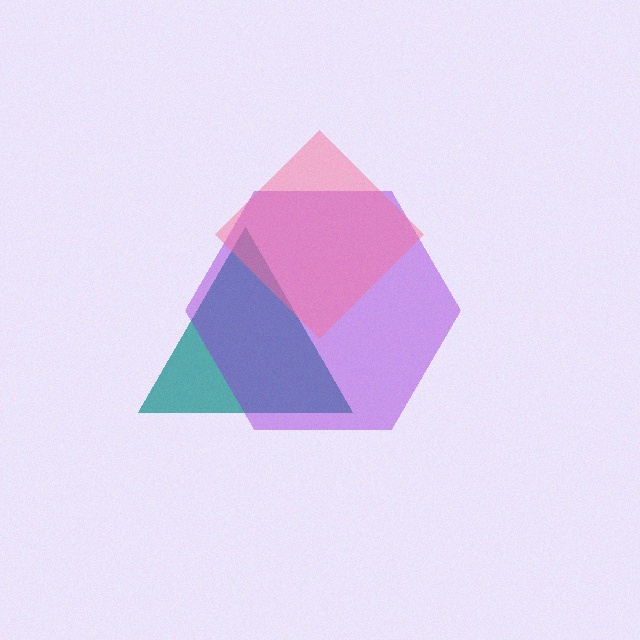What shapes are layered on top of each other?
The layered shapes are: a teal triangle, a purple hexagon, a pink diamond.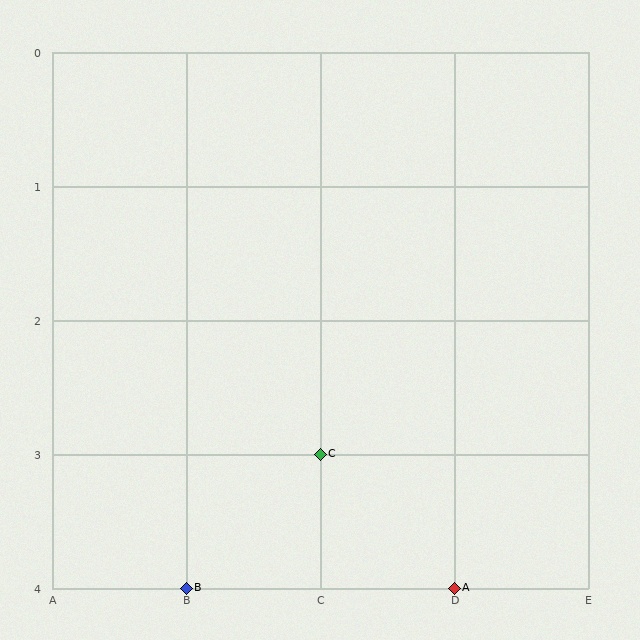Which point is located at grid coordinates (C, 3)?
Point C is at (C, 3).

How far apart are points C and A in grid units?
Points C and A are 1 column and 1 row apart (about 1.4 grid units diagonally).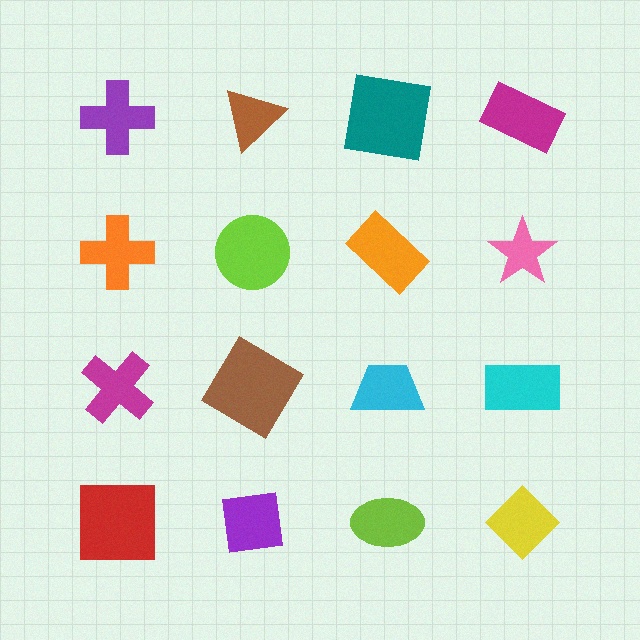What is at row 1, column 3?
A teal square.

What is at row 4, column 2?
A purple square.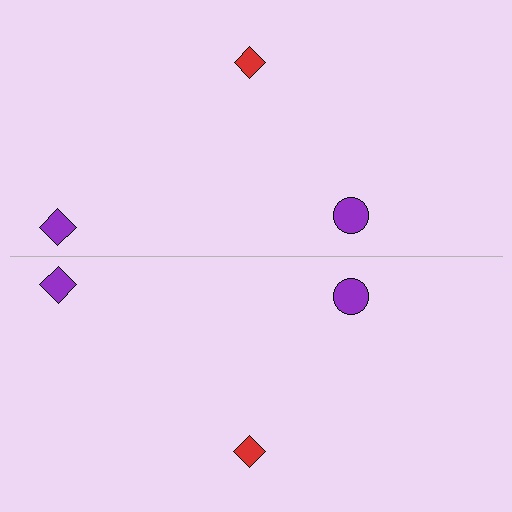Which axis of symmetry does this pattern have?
The pattern has a horizontal axis of symmetry running through the center of the image.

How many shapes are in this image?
There are 6 shapes in this image.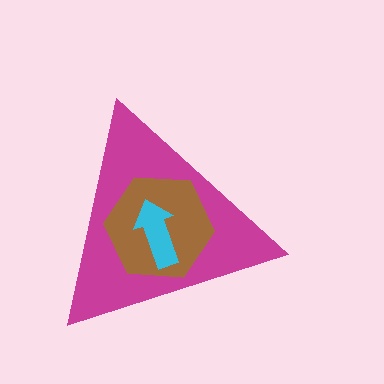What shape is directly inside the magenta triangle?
The brown hexagon.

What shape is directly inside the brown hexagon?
The cyan arrow.